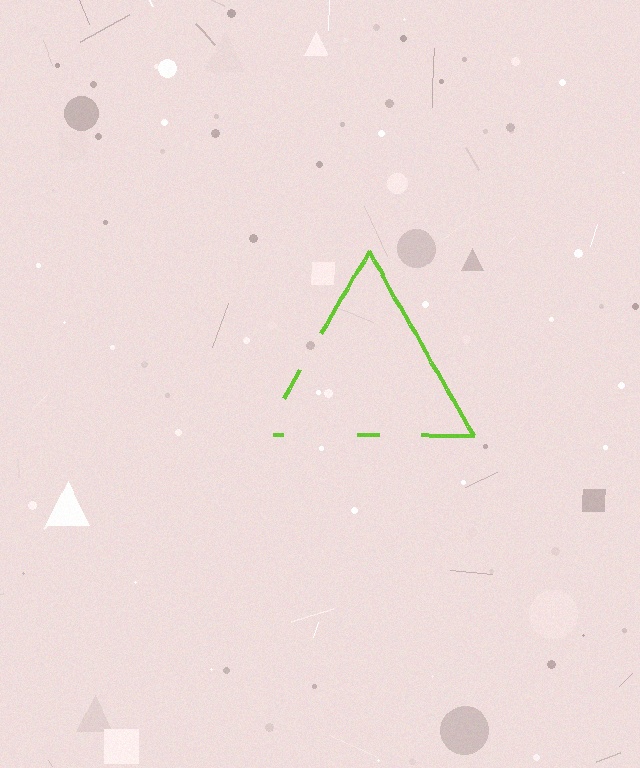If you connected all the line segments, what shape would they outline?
They would outline a triangle.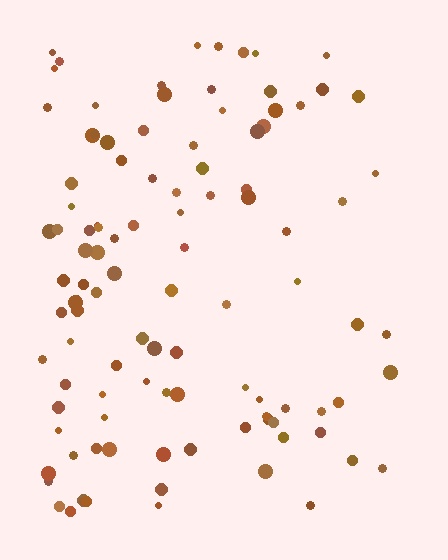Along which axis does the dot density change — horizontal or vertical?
Horizontal.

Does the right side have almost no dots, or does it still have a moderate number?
Still a moderate number, just noticeably fewer than the left.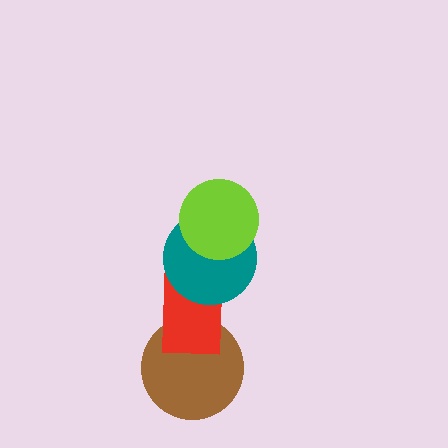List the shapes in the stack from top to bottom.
From top to bottom: the lime circle, the teal circle, the red rectangle, the brown circle.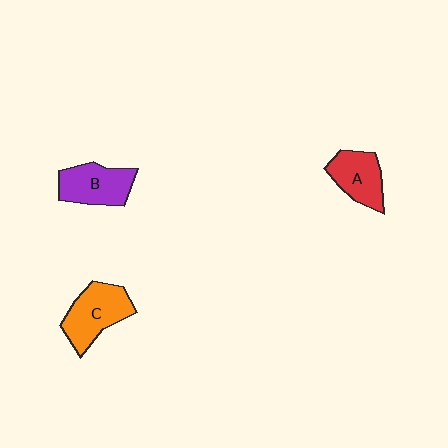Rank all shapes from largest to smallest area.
From largest to smallest: C (orange), B (purple), A (red).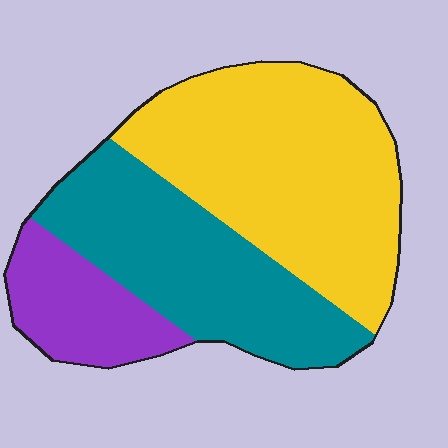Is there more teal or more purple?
Teal.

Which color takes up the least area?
Purple, at roughly 15%.